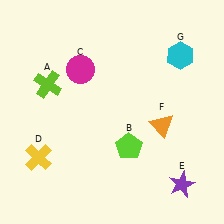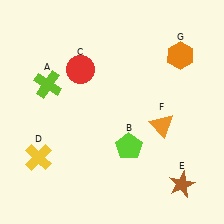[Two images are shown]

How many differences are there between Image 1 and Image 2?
There are 3 differences between the two images.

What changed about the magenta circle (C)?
In Image 1, C is magenta. In Image 2, it changed to red.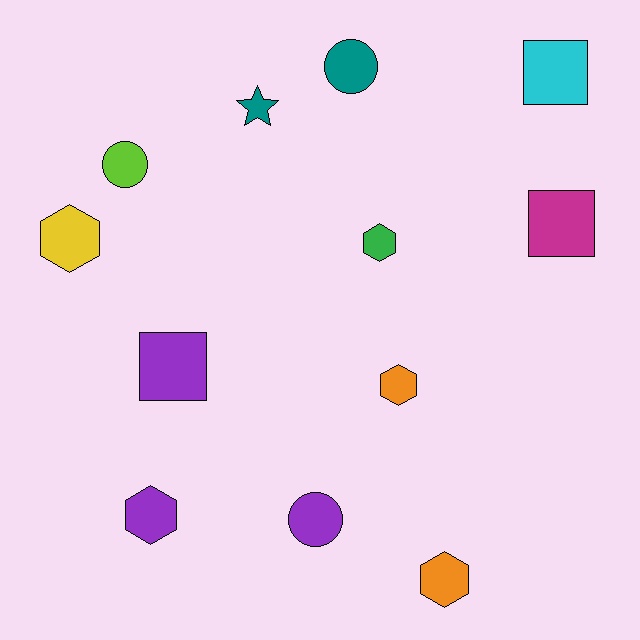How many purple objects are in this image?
There are 3 purple objects.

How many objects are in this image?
There are 12 objects.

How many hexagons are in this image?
There are 5 hexagons.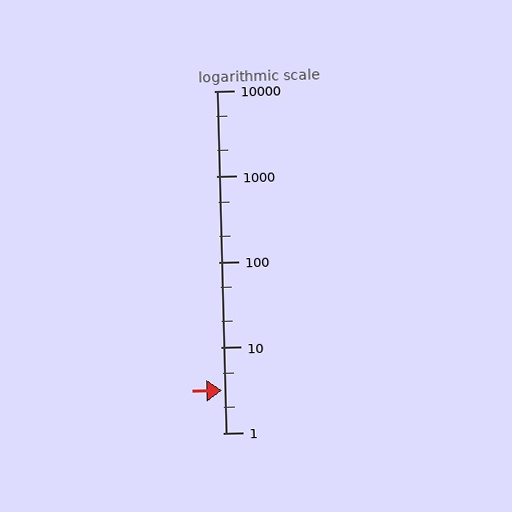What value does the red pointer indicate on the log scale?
The pointer indicates approximately 3.1.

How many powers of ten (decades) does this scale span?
The scale spans 4 decades, from 1 to 10000.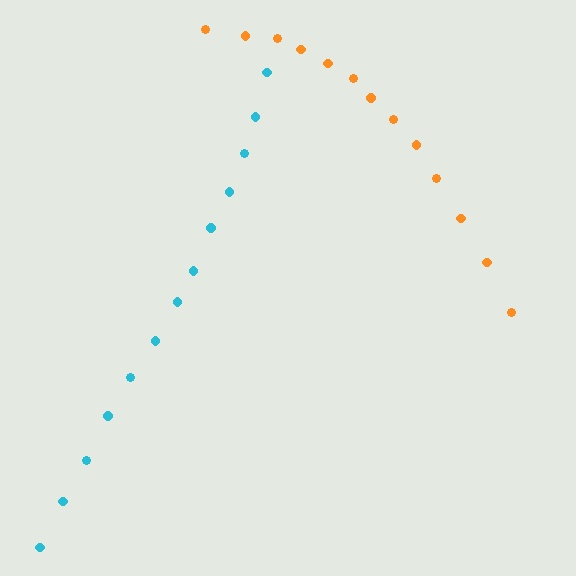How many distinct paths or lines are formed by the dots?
There are 2 distinct paths.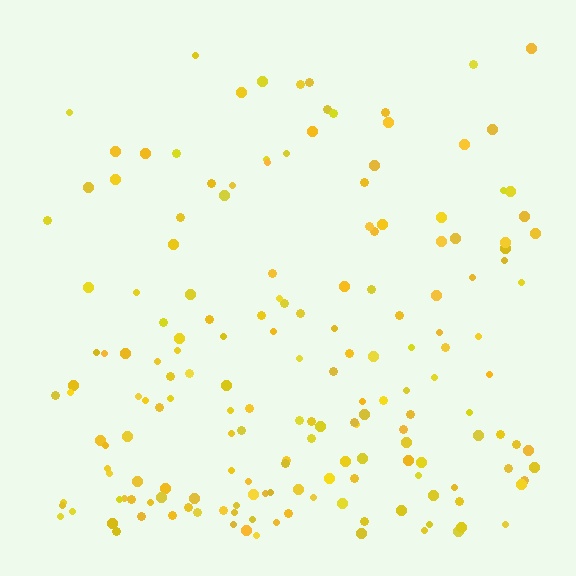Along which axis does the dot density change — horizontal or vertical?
Vertical.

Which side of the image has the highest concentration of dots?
The bottom.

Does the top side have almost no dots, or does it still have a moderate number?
Still a moderate number, just noticeably fewer than the bottom.